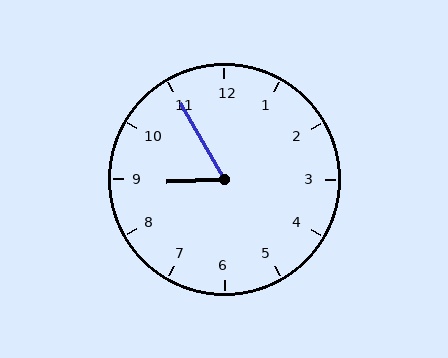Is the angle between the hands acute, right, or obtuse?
It is acute.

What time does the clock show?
8:55.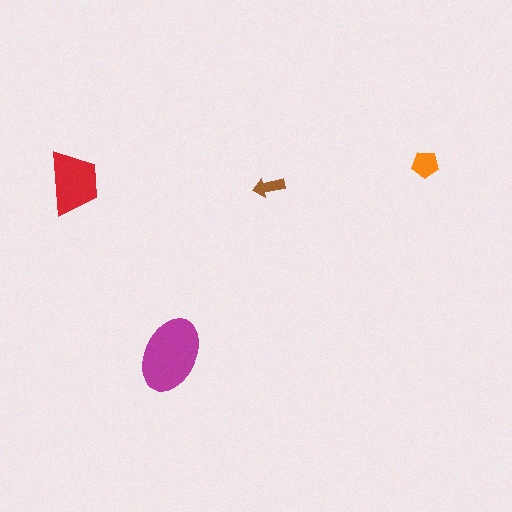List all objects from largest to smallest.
The magenta ellipse, the red trapezoid, the orange pentagon, the brown arrow.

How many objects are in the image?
There are 4 objects in the image.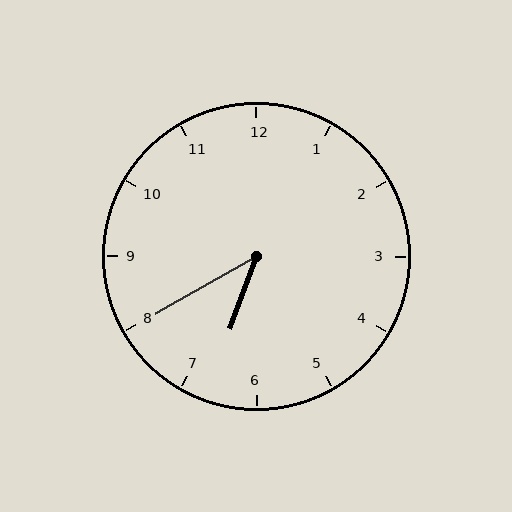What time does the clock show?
6:40.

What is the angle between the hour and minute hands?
Approximately 40 degrees.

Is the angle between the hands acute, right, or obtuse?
It is acute.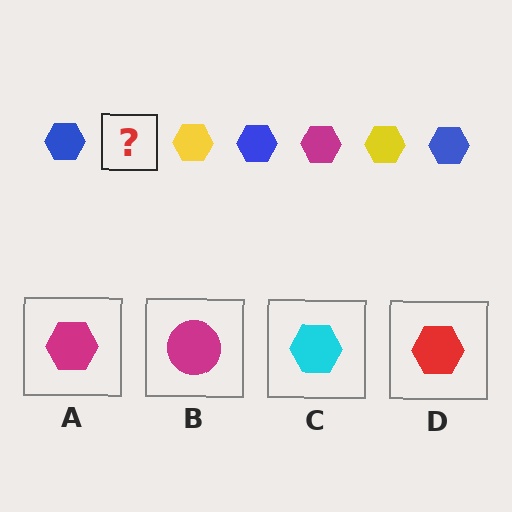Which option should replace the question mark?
Option A.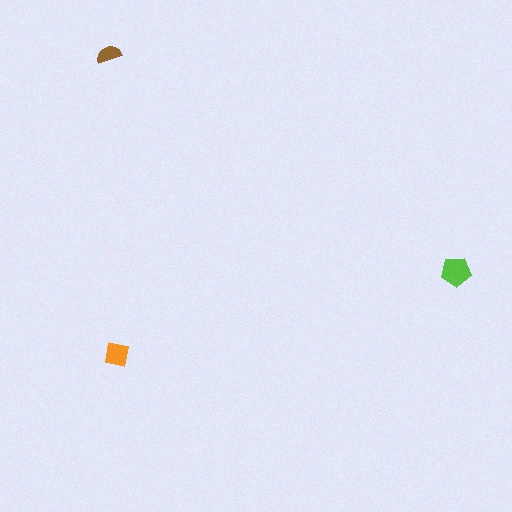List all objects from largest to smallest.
The lime pentagon, the orange square, the brown semicircle.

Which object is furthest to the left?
The brown semicircle is leftmost.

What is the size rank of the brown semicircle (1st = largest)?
3rd.